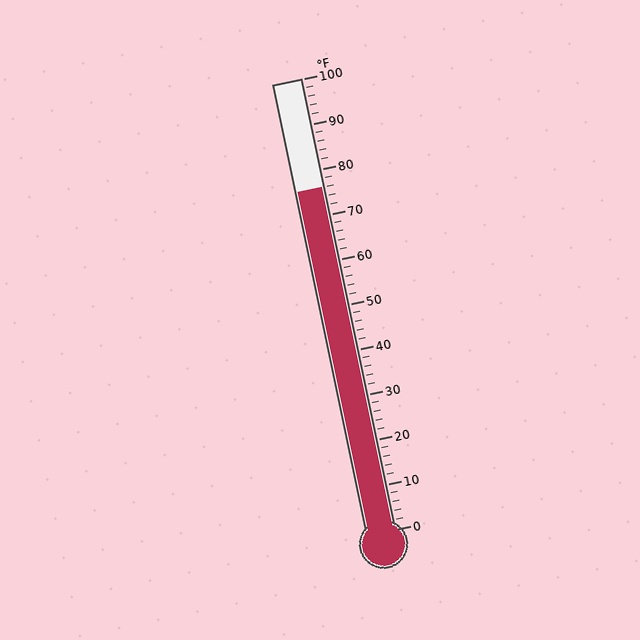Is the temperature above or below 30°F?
The temperature is above 30°F.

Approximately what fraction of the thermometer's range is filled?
The thermometer is filled to approximately 75% of its range.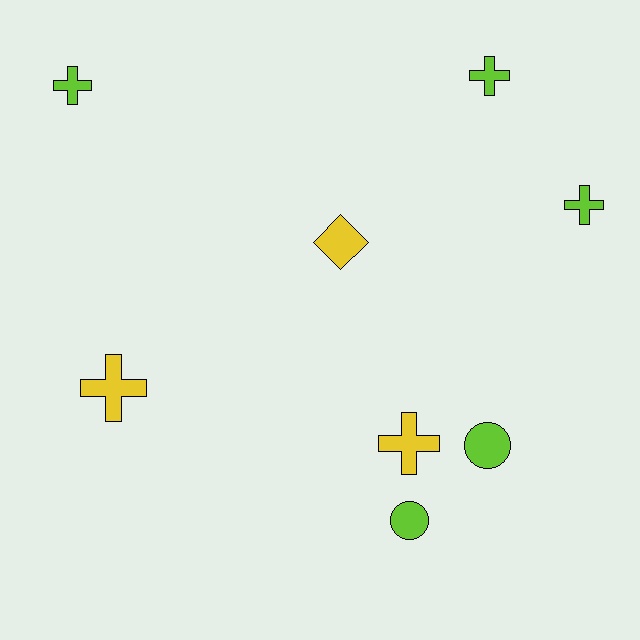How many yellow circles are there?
There are no yellow circles.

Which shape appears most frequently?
Cross, with 5 objects.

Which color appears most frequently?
Lime, with 5 objects.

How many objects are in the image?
There are 8 objects.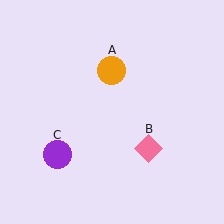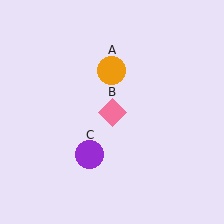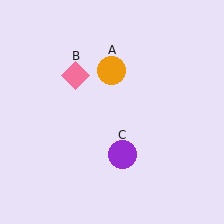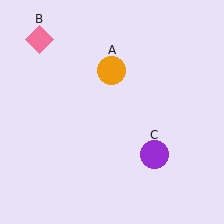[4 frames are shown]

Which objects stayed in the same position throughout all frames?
Orange circle (object A) remained stationary.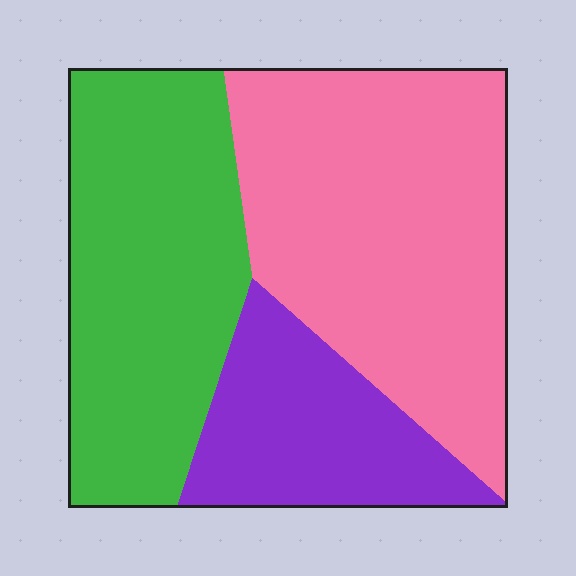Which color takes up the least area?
Purple, at roughly 20%.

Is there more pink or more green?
Pink.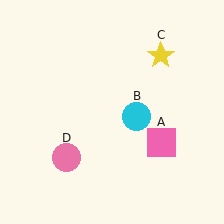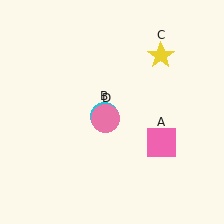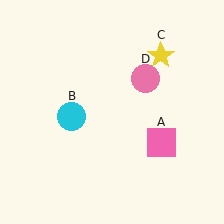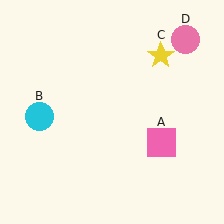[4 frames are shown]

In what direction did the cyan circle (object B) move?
The cyan circle (object B) moved left.